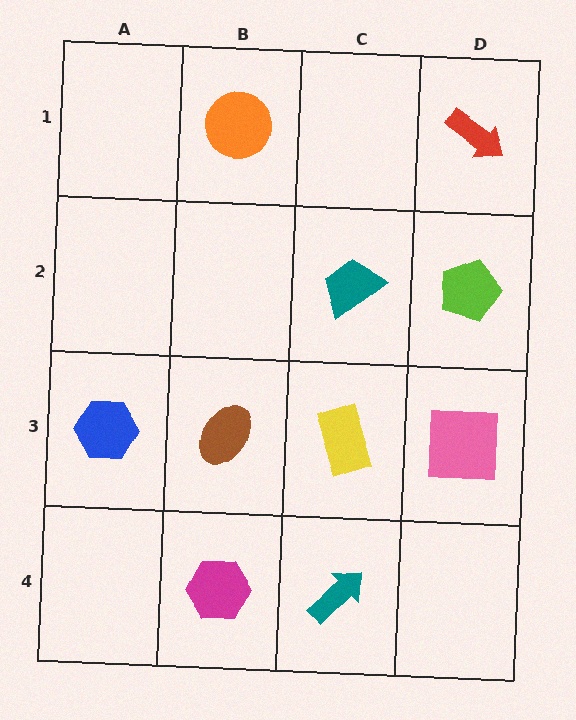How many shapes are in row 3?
4 shapes.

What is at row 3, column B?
A brown ellipse.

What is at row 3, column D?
A pink square.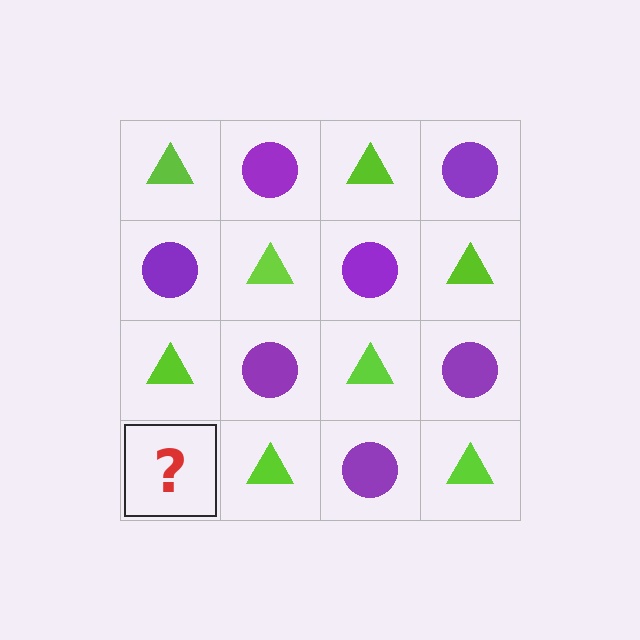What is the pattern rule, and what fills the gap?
The rule is that it alternates lime triangle and purple circle in a checkerboard pattern. The gap should be filled with a purple circle.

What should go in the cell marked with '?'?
The missing cell should contain a purple circle.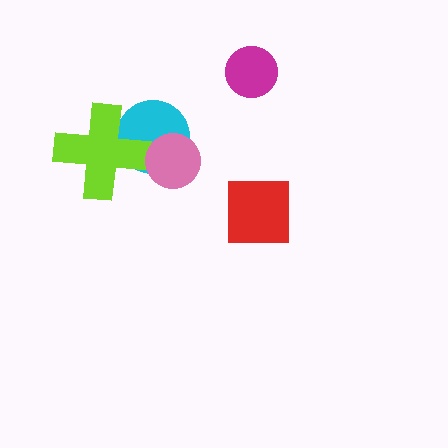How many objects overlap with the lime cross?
1 object overlaps with the lime cross.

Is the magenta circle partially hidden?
No, no other shape covers it.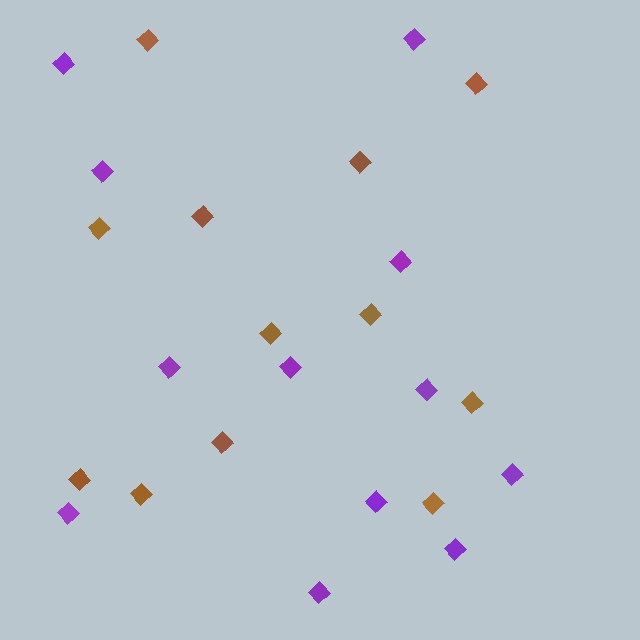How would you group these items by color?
There are 2 groups: one group of purple diamonds (12) and one group of brown diamonds (12).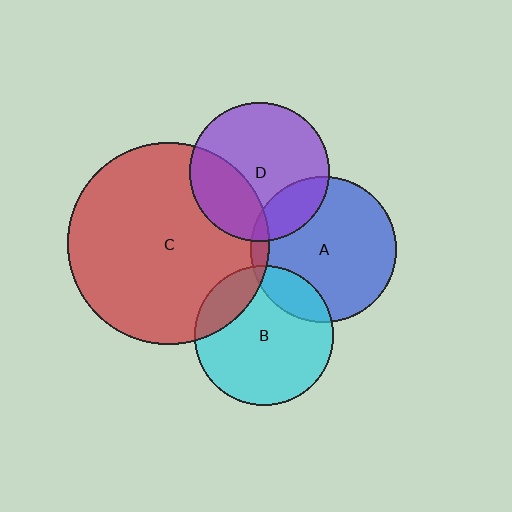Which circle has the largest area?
Circle C (red).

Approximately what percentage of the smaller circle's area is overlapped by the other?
Approximately 20%.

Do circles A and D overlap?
Yes.